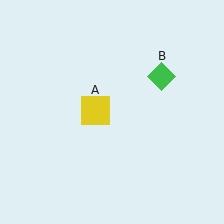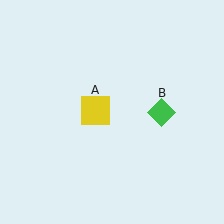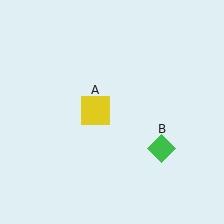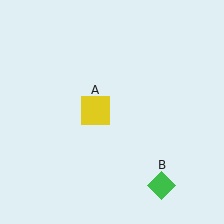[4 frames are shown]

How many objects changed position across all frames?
1 object changed position: green diamond (object B).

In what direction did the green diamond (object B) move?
The green diamond (object B) moved down.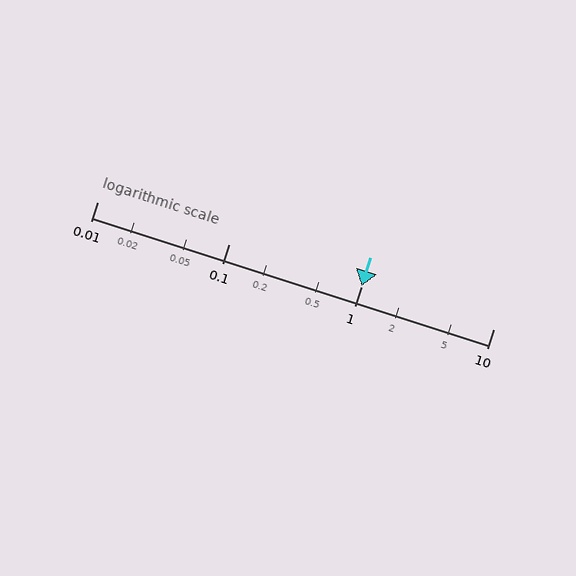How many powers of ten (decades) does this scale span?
The scale spans 3 decades, from 0.01 to 10.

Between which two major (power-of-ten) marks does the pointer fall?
The pointer is between 1 and 10.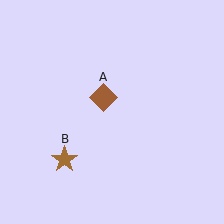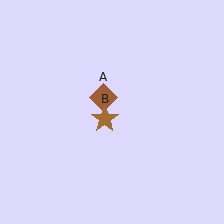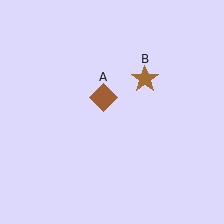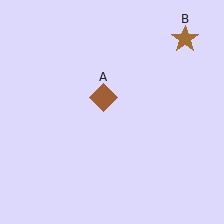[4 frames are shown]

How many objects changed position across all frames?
1 object changed position: brown star (object B).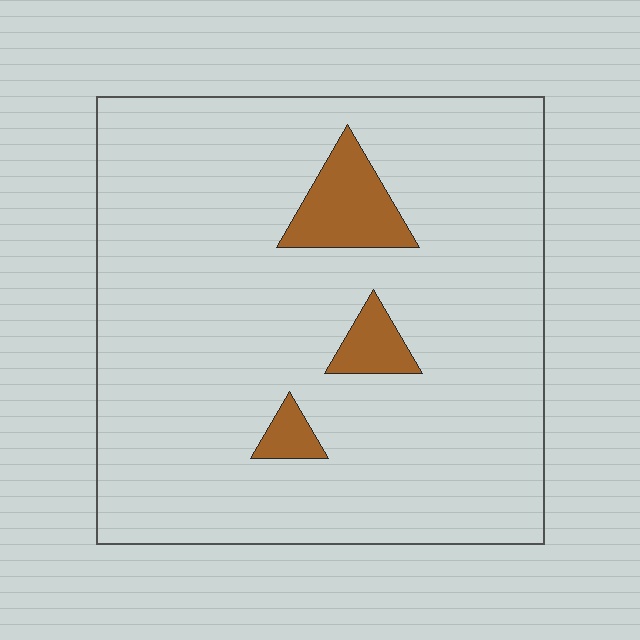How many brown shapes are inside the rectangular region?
3.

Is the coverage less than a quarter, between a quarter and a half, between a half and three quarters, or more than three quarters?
Less than a quarter.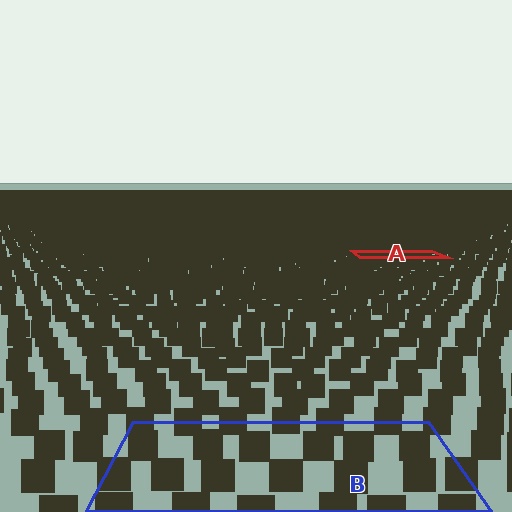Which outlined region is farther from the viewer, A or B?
Region A is farther from the viewer — the texture elements inside it appear smaller and more densely packed.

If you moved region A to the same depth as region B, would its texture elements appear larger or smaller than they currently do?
They would appear larger. At a closer depth, the same texture elements are projected at a bigger on-screen size.